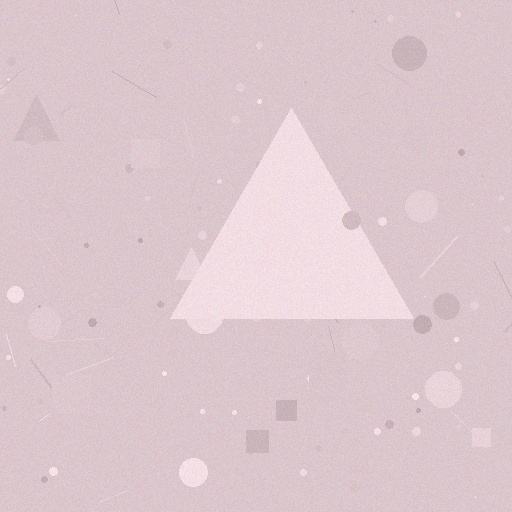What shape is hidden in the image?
A triangle is hidden in the image.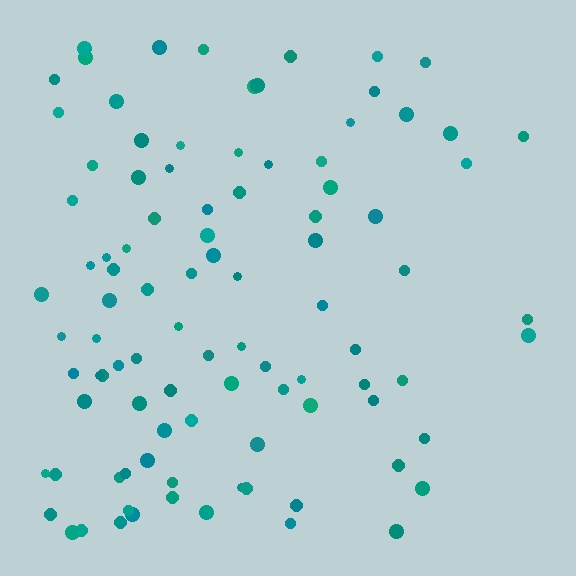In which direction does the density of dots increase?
From right to left, with the left side densest.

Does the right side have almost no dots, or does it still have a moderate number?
Still a moderate number, just noticeably fewer than the left.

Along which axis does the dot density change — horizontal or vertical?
Horizontal.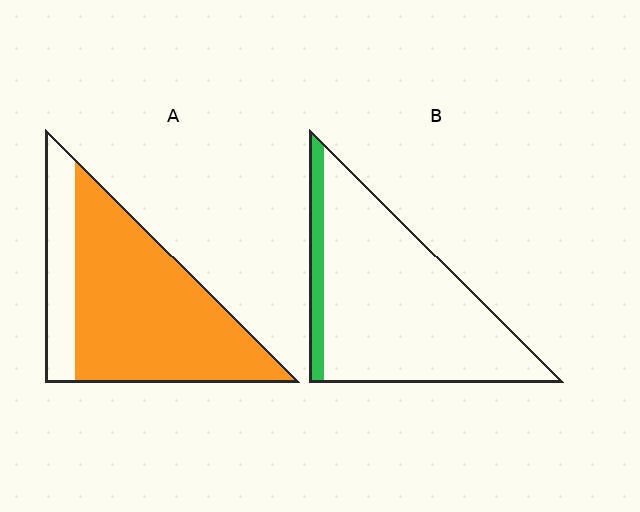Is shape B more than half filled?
No.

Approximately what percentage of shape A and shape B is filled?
A is approximately 80% and B is approximately 10%.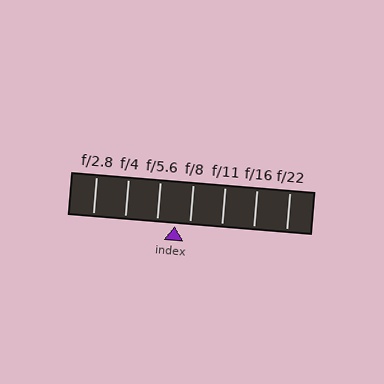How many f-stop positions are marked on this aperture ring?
There are 7 f-stop positions marked.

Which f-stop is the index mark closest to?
The index mark is closest to f/8.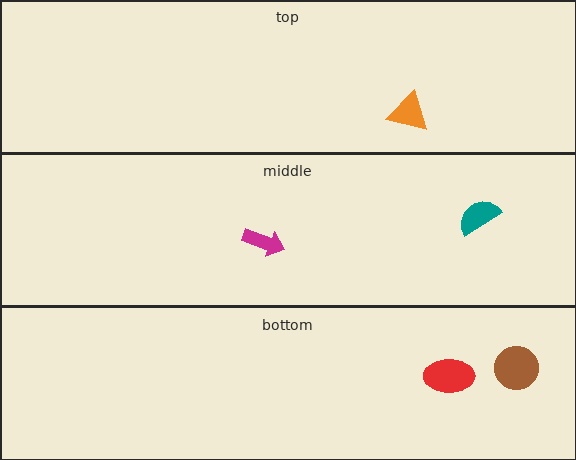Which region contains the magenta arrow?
The middle region.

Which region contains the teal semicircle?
The middle region.